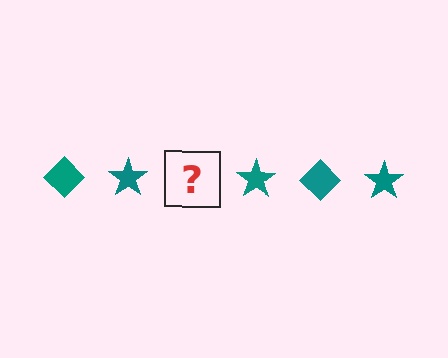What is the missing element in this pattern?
The missing element is a teal diamond.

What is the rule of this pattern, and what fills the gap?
The rule is that the pattern cycles through diamond, star shapes in teal. The gap should be filled with a teal diamond.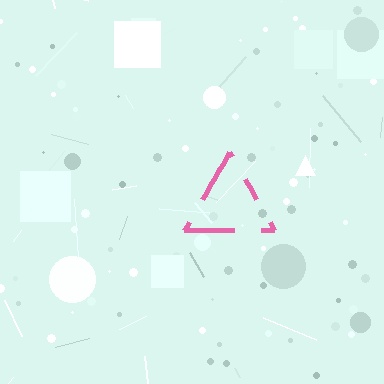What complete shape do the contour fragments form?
The contour fragments form a triangle.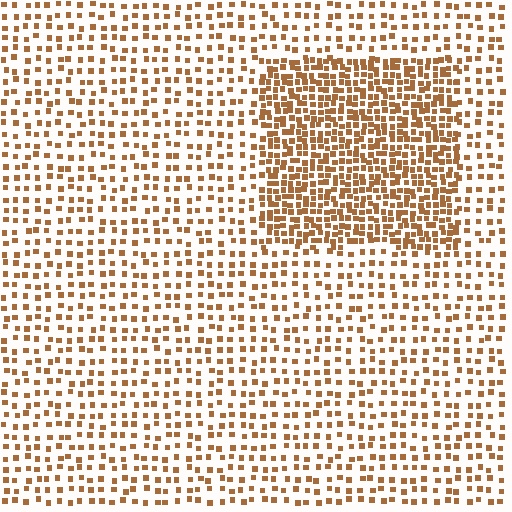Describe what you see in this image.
The image contains small brown elements arranged at two different densities. A rectangle-shaped region is visible where the elements are more densely packed than the surrounding area.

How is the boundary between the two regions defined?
The boundary is defined by a change in element density (approximately 2.2x ratio). All elements are the same color, size, and shape.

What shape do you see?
I see a rectangle.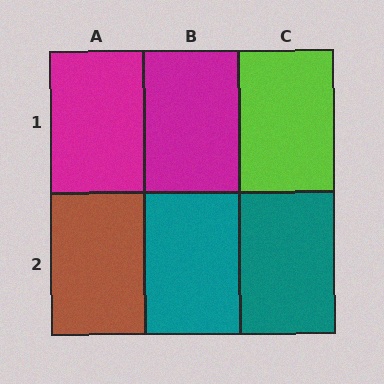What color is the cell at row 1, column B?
Magenta.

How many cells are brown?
1 cell is brown.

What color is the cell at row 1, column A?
Magenta.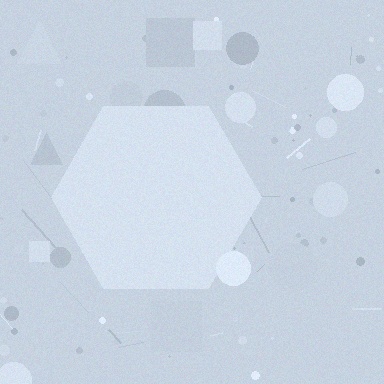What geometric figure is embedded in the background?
A hexagon is embedded in the background.